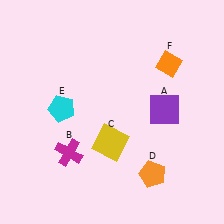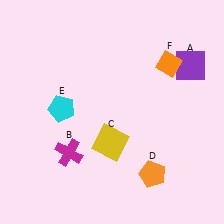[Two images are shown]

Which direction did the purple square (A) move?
The purple square (A) moved up.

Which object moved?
The purple square (A) moved up.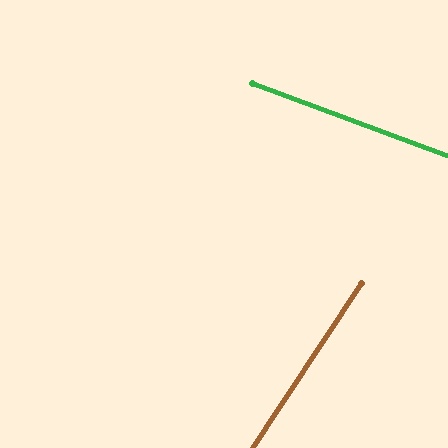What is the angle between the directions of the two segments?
Approximately 77 degrees.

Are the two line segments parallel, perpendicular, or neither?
Neither parallel nor perpendicular — they differ by about 77°.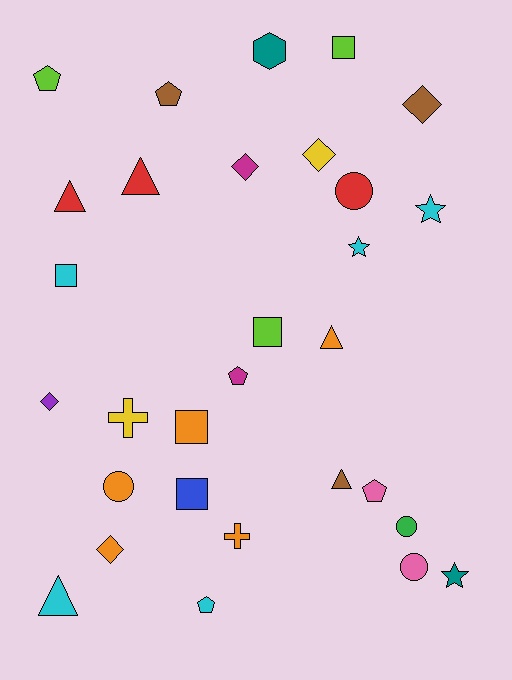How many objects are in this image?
There are 30 objects.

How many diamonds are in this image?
There are 5 diamonds.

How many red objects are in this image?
There are 3 red objects.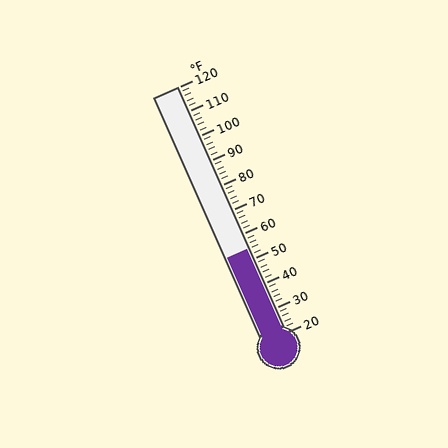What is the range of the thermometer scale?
The thermometer scale ranges from 20°F to 120°F.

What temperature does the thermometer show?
The thermometer shows approximately 54°F.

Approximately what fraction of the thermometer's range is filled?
The thermometer is filled to approximately 35% of its range.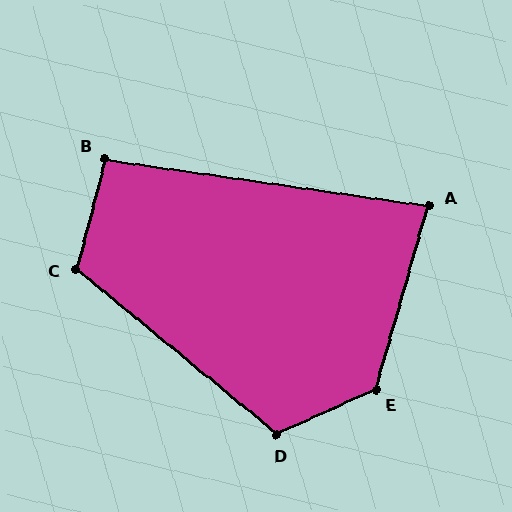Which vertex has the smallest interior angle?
A, at approximately 82 degrees.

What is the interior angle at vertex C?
Approximately 115 degrees (obtuse).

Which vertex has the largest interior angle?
E, at approximately 130 degrees.